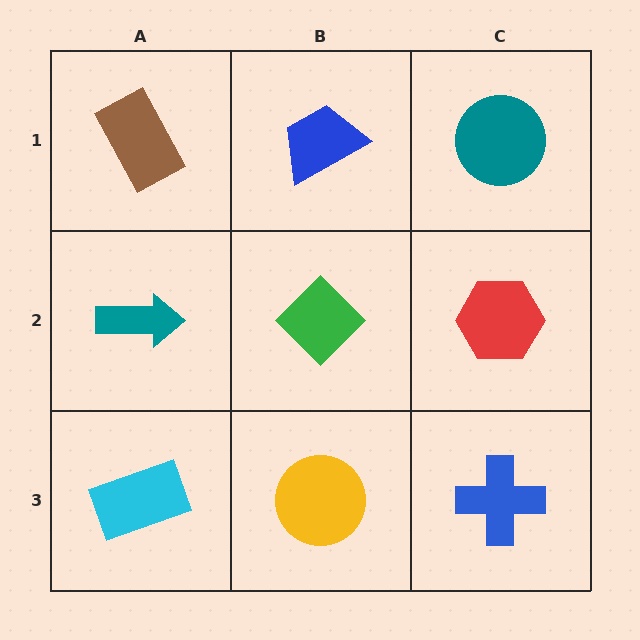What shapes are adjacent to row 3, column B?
A green diamond (row 2, column B), a cyan rectangle (row 3, column A), a blue cross (row 3, column C).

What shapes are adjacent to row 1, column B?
A green diamond (row 2, column B), a brown rectangle (row 1, column A), a teal circle (row 1, column C).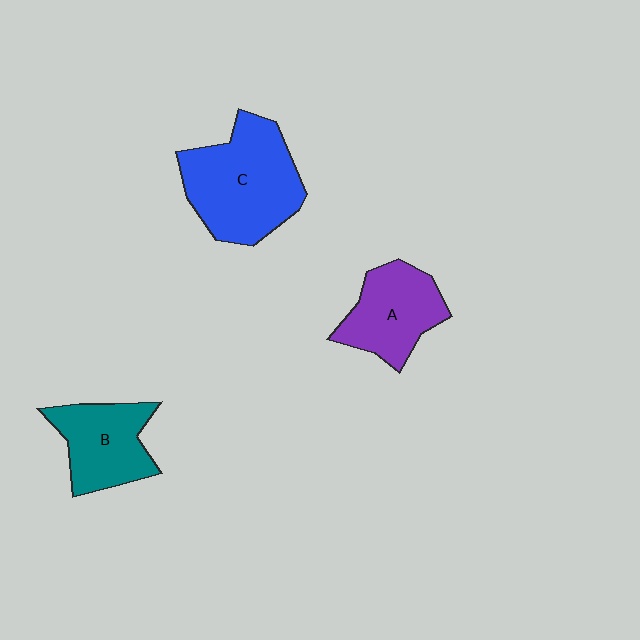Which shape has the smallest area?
Shape B (teal).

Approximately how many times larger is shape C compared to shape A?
Approximately 1.5 times.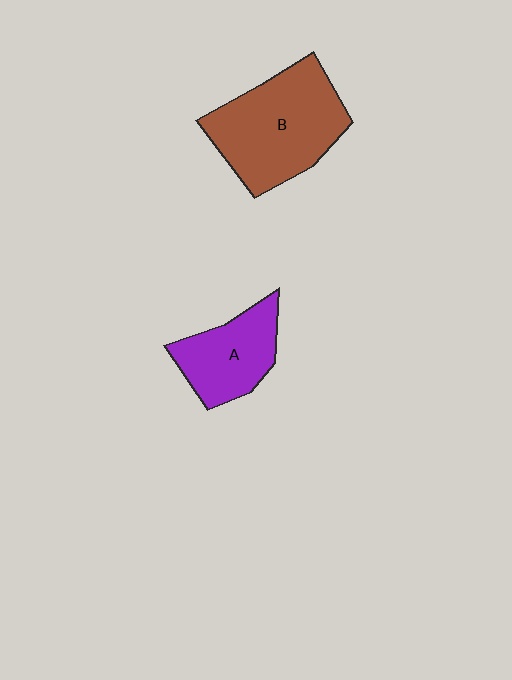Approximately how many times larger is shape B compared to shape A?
Approximately 1.7 times.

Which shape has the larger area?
Shape B (brown).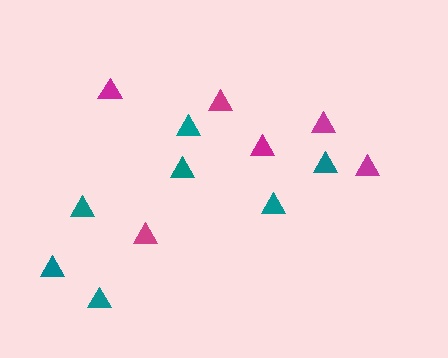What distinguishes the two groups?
There are 2 groups: one group of magenta triangles (6) and one group of teal triangles (7).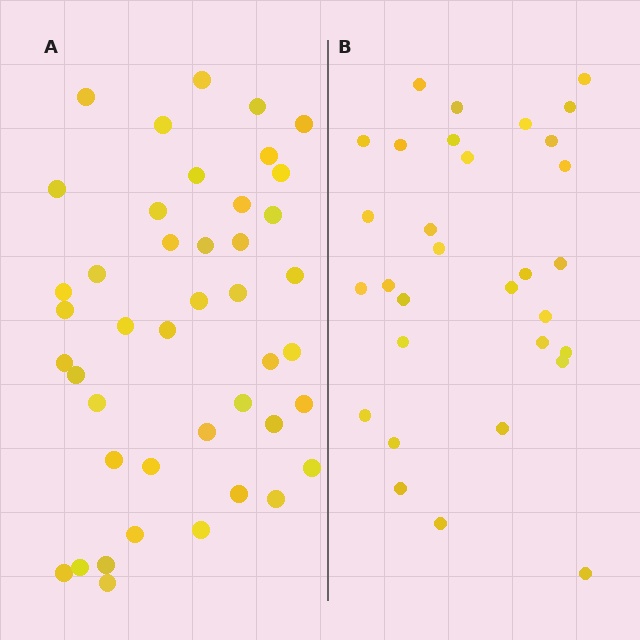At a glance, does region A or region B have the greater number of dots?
Region A (the left region) has more dots.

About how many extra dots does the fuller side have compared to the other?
Region A has roughly 12 or so more dots than region B.